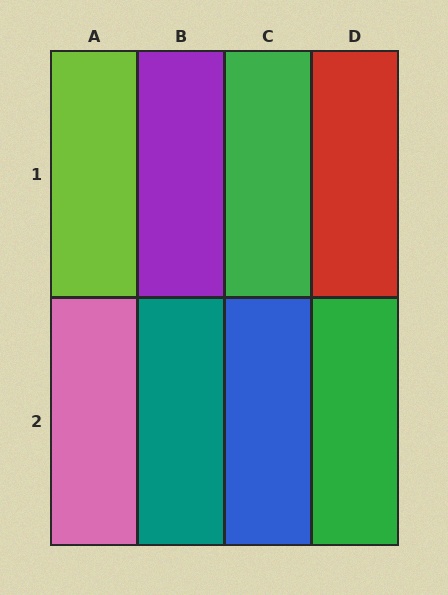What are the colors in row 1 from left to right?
Lime, purple, green, red.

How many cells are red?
1 cell is red.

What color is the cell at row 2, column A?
Pink.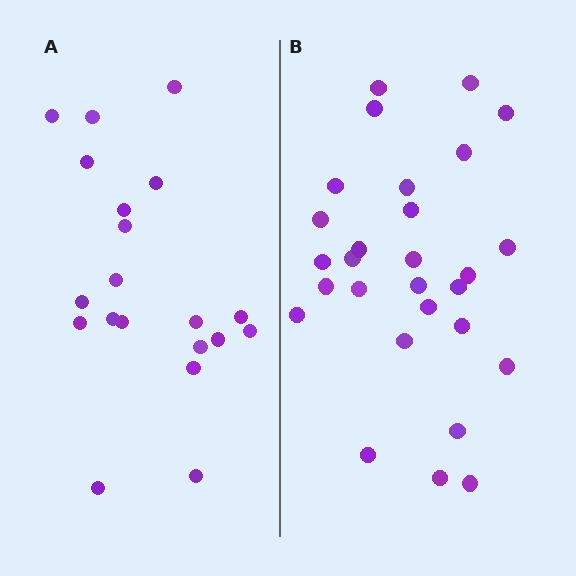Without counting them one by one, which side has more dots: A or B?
Region B (the right region) has more dots.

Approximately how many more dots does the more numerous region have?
Region B has roughly 8 or so more dots than region A.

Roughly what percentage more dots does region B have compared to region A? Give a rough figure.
About 40% more.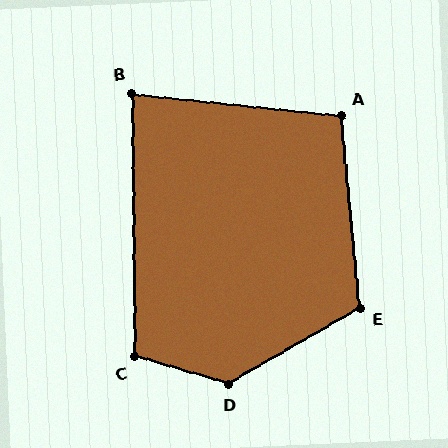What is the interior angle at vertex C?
Approximately 107 degrees (obtuse).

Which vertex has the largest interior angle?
D, at approximately 134 degrees.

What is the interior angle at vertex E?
Approximately 114 degrees (obtuse).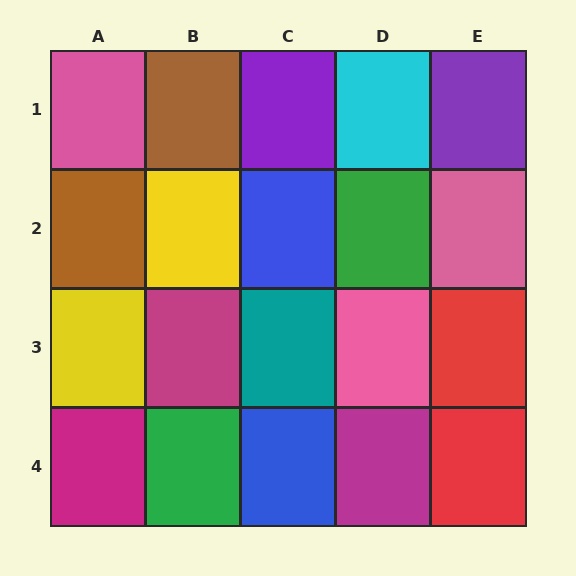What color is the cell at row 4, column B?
Green.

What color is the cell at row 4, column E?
Red.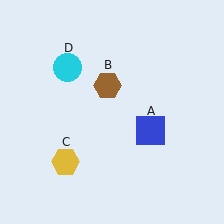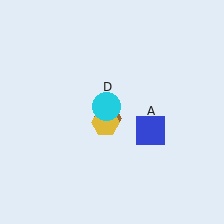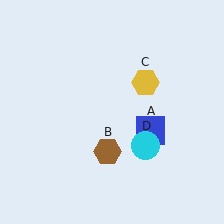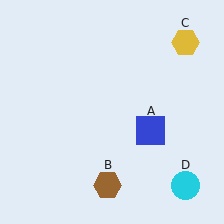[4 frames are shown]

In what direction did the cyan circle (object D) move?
The cyan circle (object D) moved down and to the right.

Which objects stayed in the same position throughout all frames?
Blue square (object A) remained stationary.